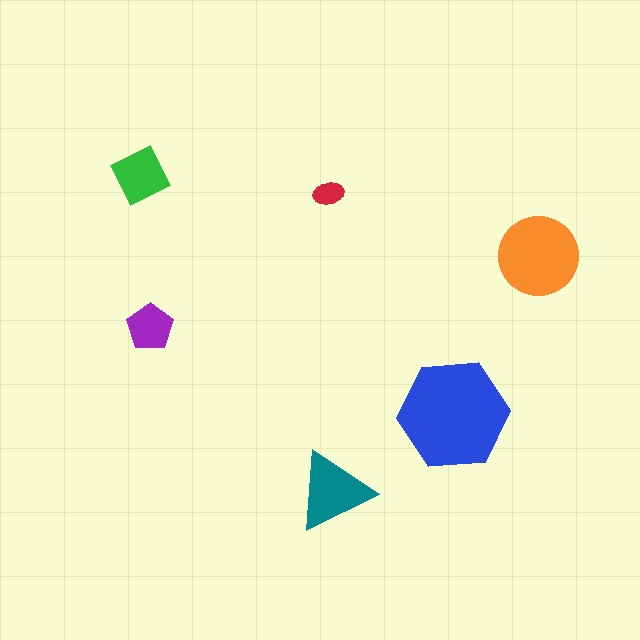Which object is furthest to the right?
The orange circle is rightmost.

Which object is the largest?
The blue hexagon.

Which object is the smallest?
The red ellipse.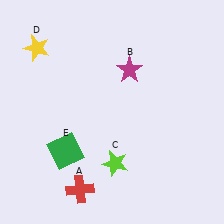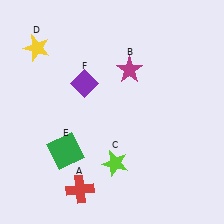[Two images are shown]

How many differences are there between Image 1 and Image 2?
There is 1 difference between the two images.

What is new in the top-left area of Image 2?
A purple diamond (F) was added in the top-left area of Image 2.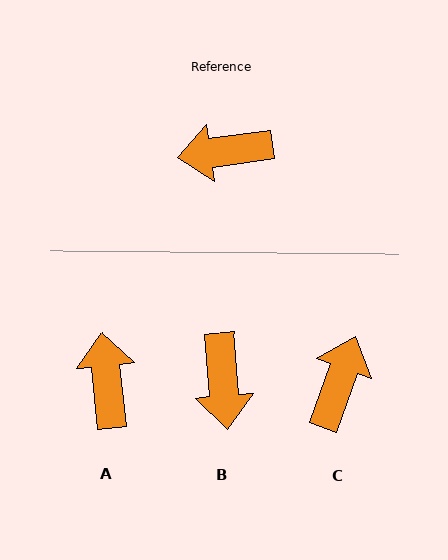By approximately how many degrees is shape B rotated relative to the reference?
Approximately 87 degrees counter-clockwise.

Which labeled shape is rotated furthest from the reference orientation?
C, about 117 degrees away.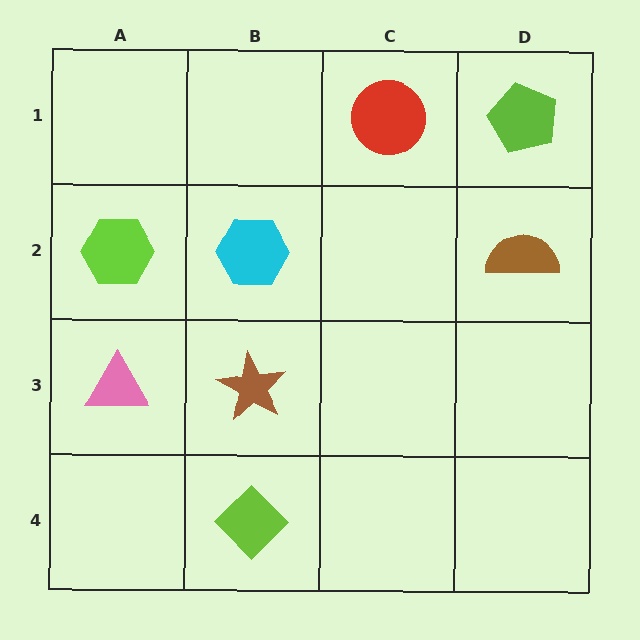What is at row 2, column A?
A lime hexagon.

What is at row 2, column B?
A cyan hexagon.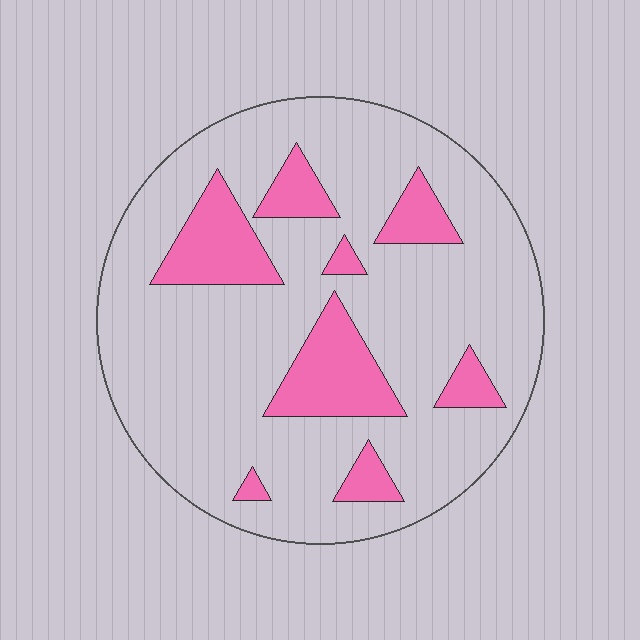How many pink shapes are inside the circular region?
8.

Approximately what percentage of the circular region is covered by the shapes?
Approximately 20%.